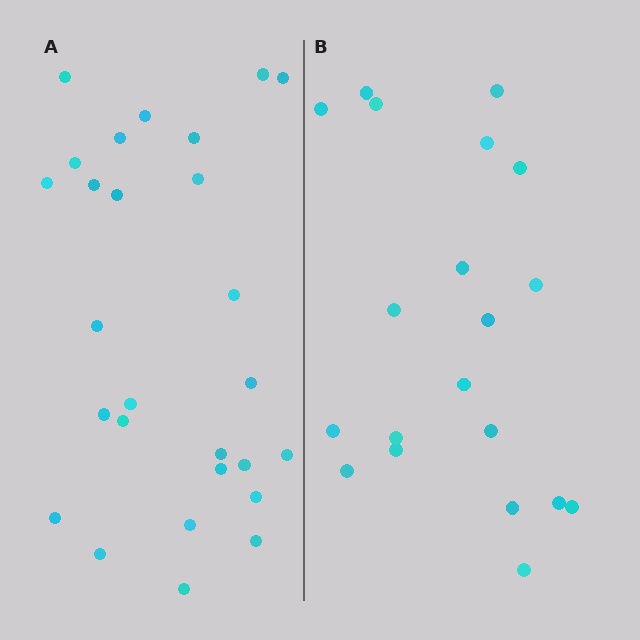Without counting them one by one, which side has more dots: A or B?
Region A (the left region) has more dots.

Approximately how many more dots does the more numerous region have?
Region A has roughly 8 or so more dots than region B.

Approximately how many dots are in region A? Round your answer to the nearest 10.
About 30 dots. (The exact count is 27, which rounds to 30.)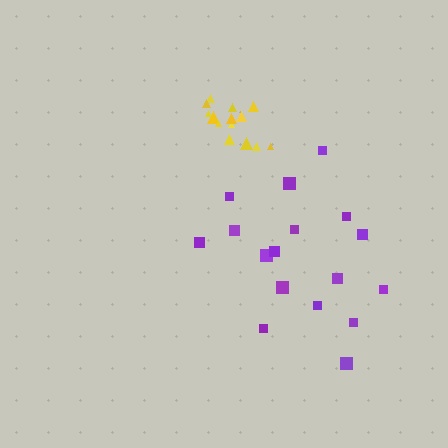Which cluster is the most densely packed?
Yellow.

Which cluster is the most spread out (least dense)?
Purple.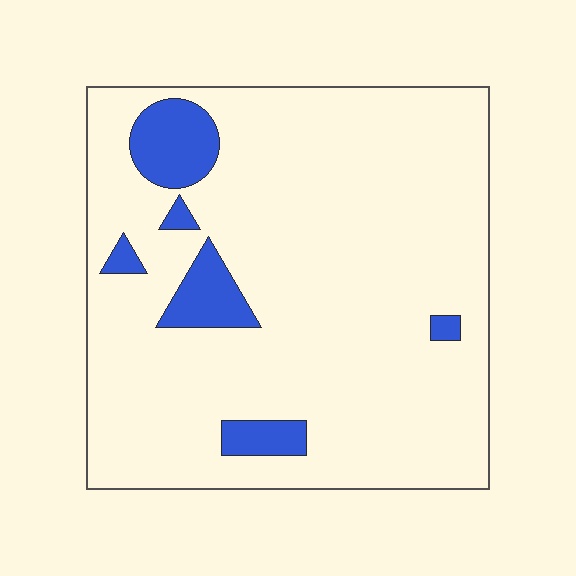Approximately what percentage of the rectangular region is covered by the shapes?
Approximately 10%.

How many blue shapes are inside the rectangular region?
6.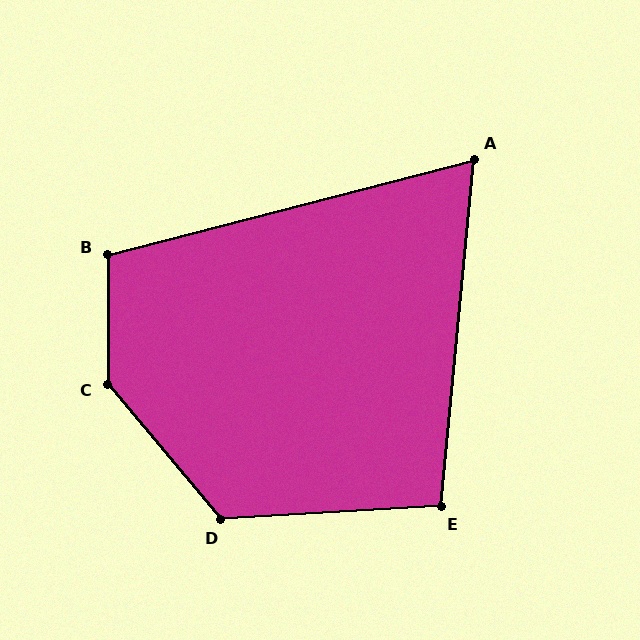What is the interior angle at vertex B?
Approximately 105 degrees (obtuse).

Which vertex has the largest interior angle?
C, at approximately 140 degrees.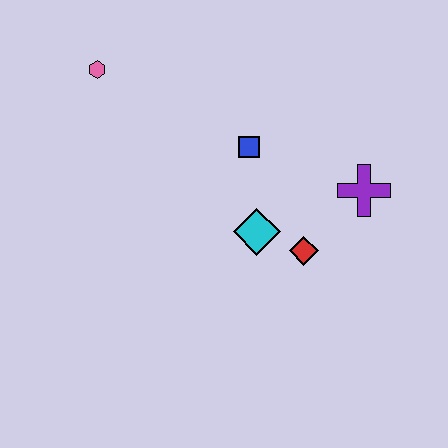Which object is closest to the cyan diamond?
The red diamond is closest to the cyan diamond.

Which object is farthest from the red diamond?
The pink hexagon is farthest from the red diamond.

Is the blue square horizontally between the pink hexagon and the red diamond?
Yes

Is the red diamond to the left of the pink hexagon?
No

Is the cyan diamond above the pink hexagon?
No